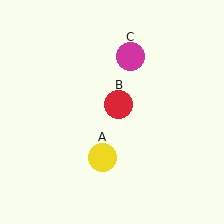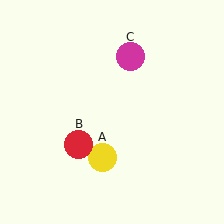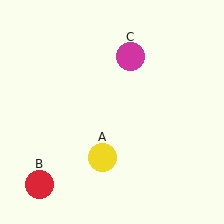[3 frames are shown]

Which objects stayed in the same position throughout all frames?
Yellow circle (object A) and magenta circle (object C) remained stationary.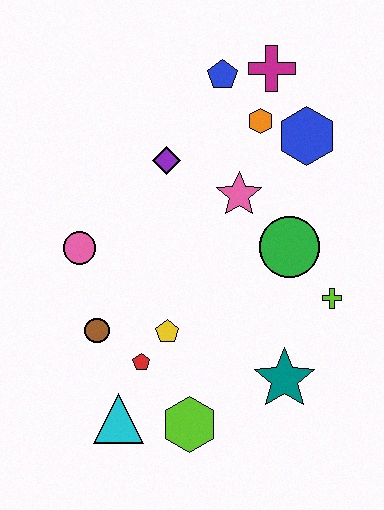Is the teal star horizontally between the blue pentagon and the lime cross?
Yes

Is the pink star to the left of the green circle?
Yes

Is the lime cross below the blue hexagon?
Yes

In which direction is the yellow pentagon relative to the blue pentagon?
The yellow pentagon is below the blue pentagon.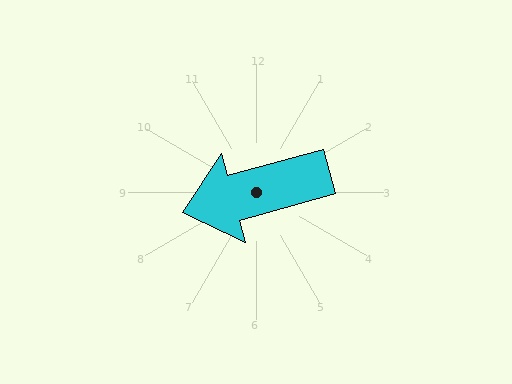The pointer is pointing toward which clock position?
Roughly 8 o'clock.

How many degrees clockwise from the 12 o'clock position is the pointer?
Approximately 255 degrees.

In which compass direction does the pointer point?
West.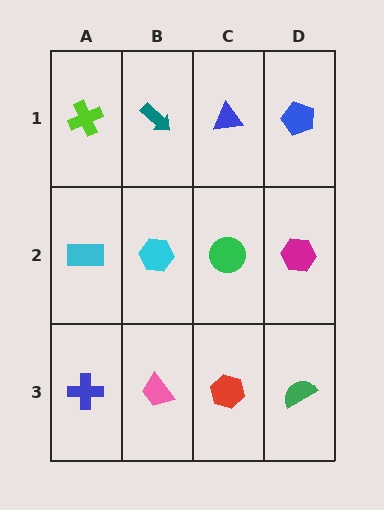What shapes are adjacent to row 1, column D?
A magenta hexagon (row 2, column D), a blue triangle (row 1, column C).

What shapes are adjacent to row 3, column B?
A cyan hexagon (row 2, column B), a blue cross (row 3, column A), a red hexagon (row 3, column C).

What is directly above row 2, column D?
A blue pentagon.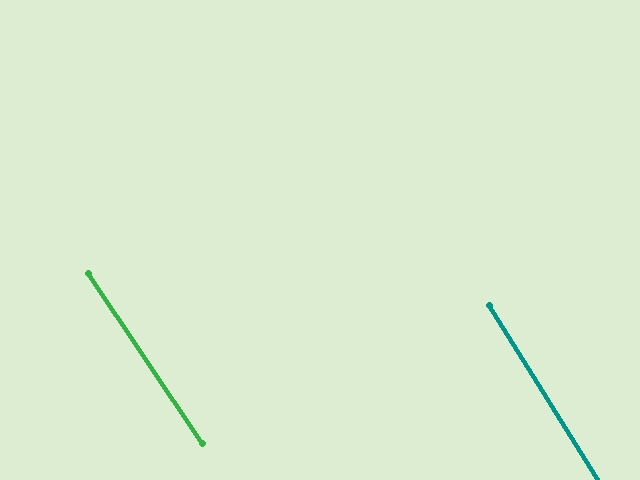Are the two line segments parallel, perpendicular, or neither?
Parallel — their directions differ by only 1.9°.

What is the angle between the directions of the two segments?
Approximately 2 degrees.